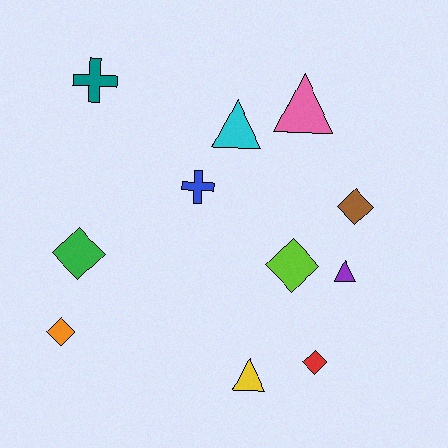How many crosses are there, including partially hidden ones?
There are 2 crosses.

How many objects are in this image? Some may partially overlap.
There are 11 objects.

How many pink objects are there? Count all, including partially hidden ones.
There is 1 pink object.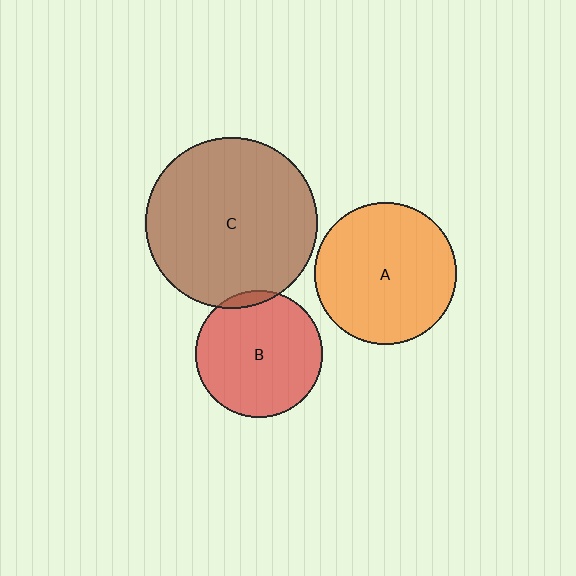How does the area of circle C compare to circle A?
Approximately 1.5 times.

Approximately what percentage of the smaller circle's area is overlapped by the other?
Approximately 5%.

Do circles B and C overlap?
Yes.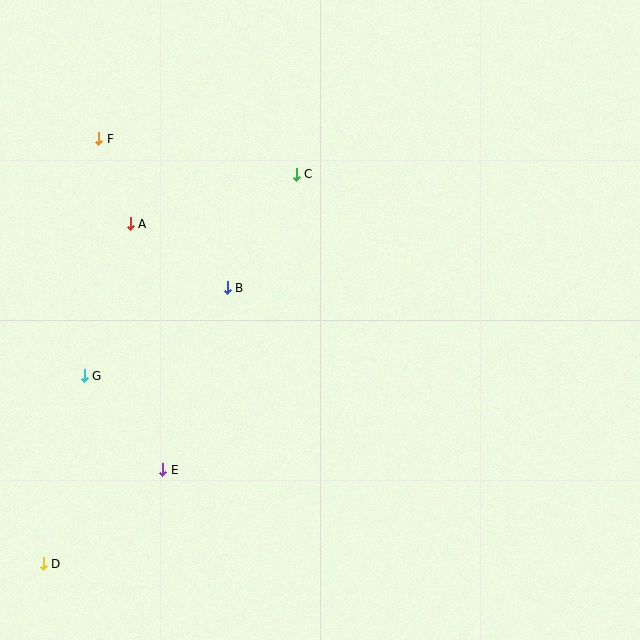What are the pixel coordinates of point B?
Point B is at (227, 288).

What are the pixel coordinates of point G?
Point G is at (84, 376).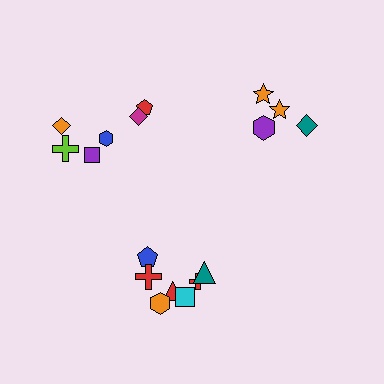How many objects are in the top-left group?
There are 6 objects.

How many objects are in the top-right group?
There are 4 objects.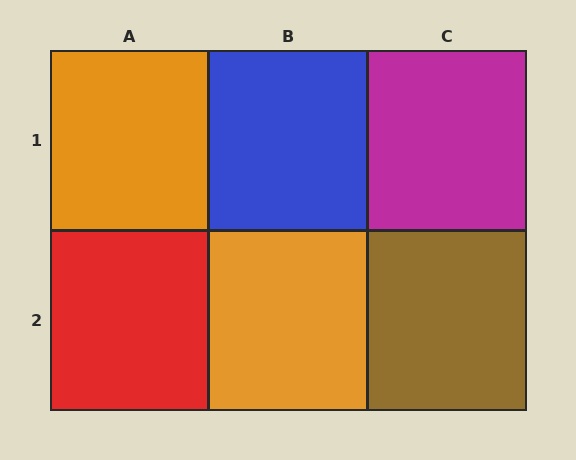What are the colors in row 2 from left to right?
Red, orange, brown.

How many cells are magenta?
1 cell is magenta.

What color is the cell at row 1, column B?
Blue.